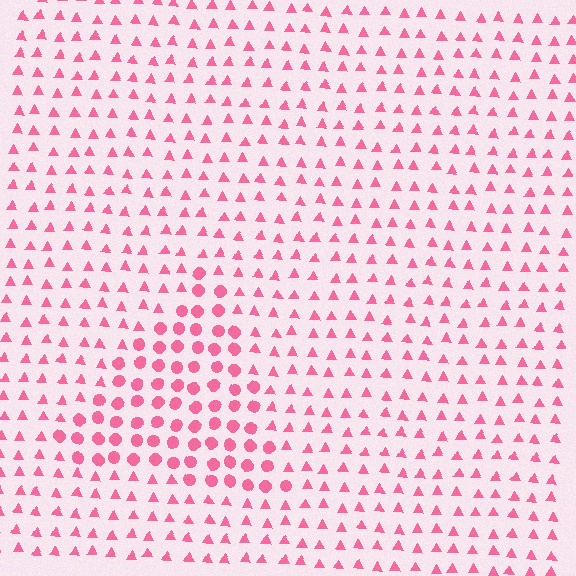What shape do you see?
I see a triangle.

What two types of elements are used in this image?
The image uses circles inside the triangle region and triangles outside it.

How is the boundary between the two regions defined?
The boundary is defined by a change in element shape: circles inside vs. triangles outside. All elements share the same color and spacing.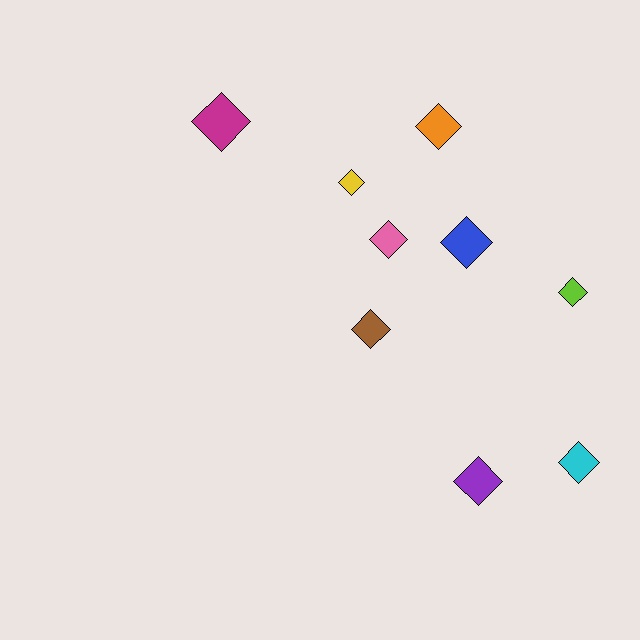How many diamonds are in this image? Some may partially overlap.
There are 9 diamonds.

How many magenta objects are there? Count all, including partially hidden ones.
There is 1 magenta object.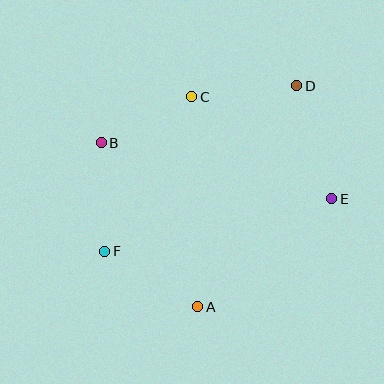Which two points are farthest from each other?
Points D and F are farthest from each other.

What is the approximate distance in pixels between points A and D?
The distance between A and D is approximately 242 pixels.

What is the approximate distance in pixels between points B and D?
The distance between B and D is approximately 203 pixels.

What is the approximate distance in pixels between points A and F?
The distance between A and F is approximately 109 pixels.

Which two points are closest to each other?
Points B and C are closest to each other.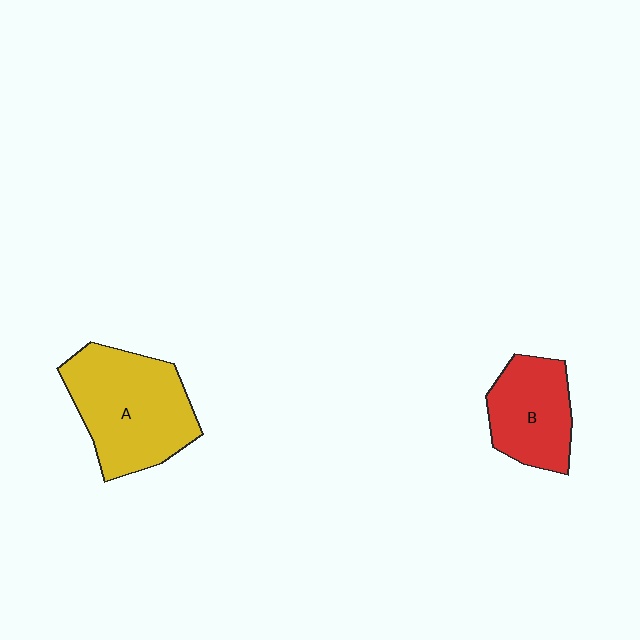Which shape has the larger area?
Shape A (yellow).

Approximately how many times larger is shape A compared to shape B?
Approximately 1.5 times.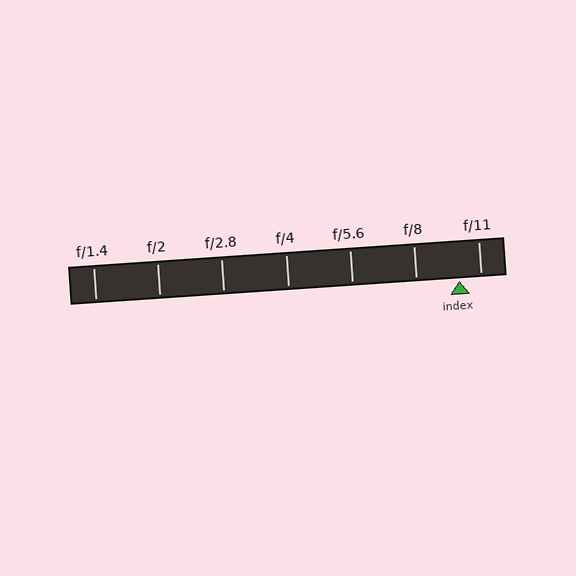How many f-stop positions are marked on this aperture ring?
There are 7 f-stop positions marked.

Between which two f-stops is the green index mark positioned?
The index mark is between f/8 and f/11.